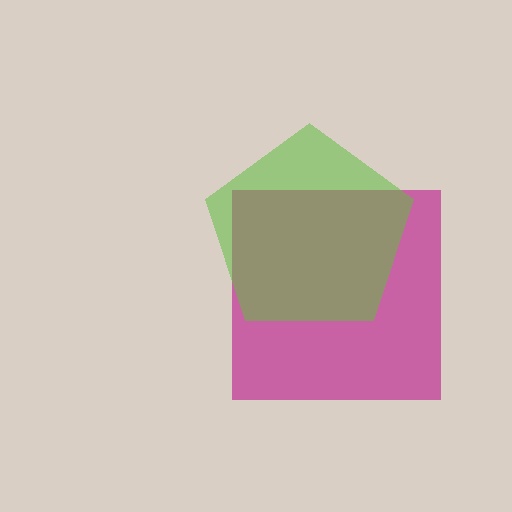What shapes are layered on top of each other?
The layered shapes are: a magenta square, a lime pentagon.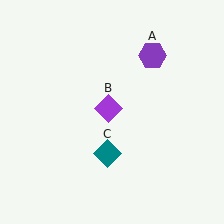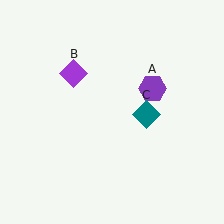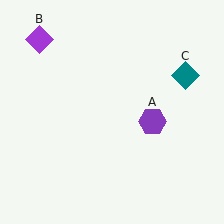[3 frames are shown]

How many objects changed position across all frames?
3 objects changed position: purple hexagon (object A), purple diamond (object B), teal diamond (object C).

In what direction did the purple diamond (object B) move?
The purple diamond (object B) moved up and to the left.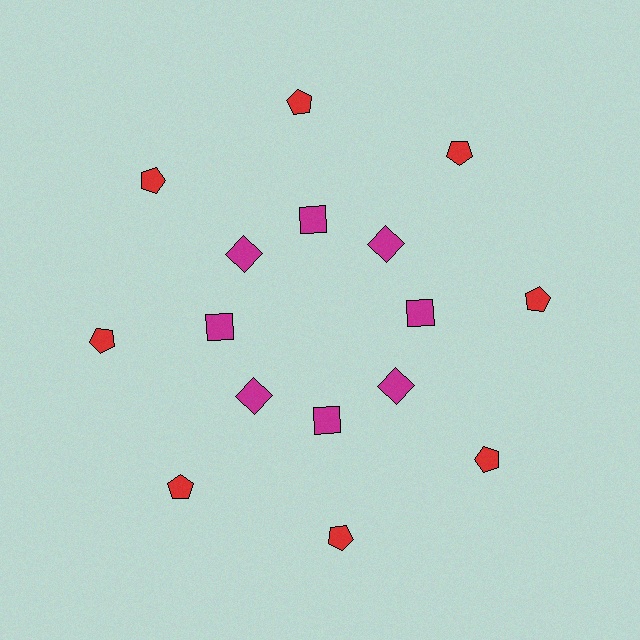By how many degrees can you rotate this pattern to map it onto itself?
The pattern maps onto itself every 45 degrees of rotation.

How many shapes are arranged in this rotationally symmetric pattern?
There are 16 shapes, arranged in 8 groups of 2.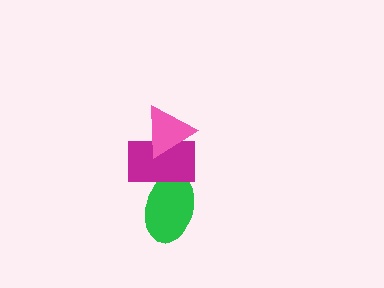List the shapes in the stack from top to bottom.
From top to bottom: the pink triangle, the magenta rectangle, the green ellipse.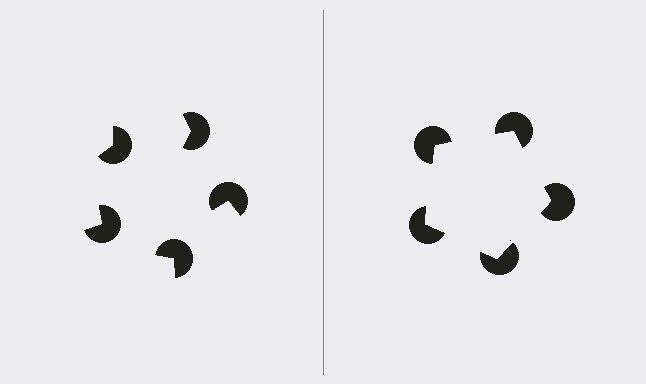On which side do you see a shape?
An illusory pentagon appears on the right side. On the left side the wedge cuts are rotated, so no coherent shape forms.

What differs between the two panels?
The pac-man discs are positioned identically on both sides; only the wedge orientations differ. On the right they align to a pentagon; on the left they are misaligned.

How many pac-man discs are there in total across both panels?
10 — 5 on each side.